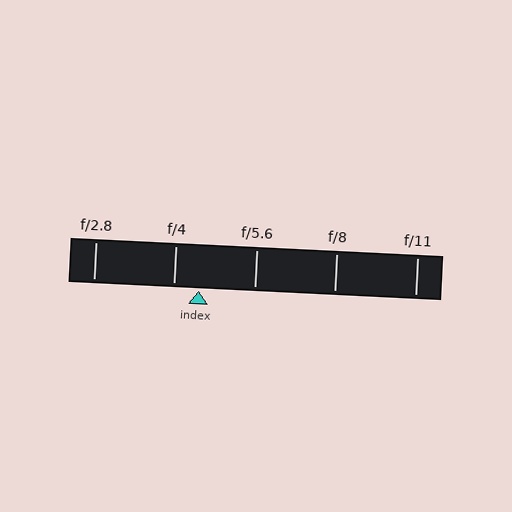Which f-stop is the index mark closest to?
The index mark is closest to f/4.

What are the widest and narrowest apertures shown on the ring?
The widest aperture shown is f/2.8 and the narrowest is f/11.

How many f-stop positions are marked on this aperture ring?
There are 5 f-stop positions marked.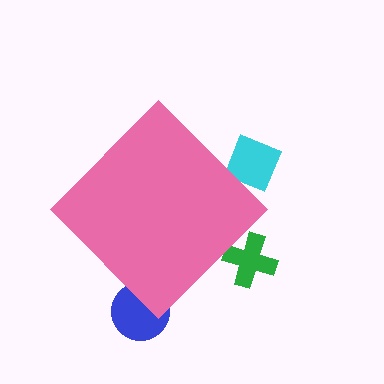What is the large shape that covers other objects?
A pink diamond.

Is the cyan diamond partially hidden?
Yes, the cyan diamond is partially hidden behind the pink diamond.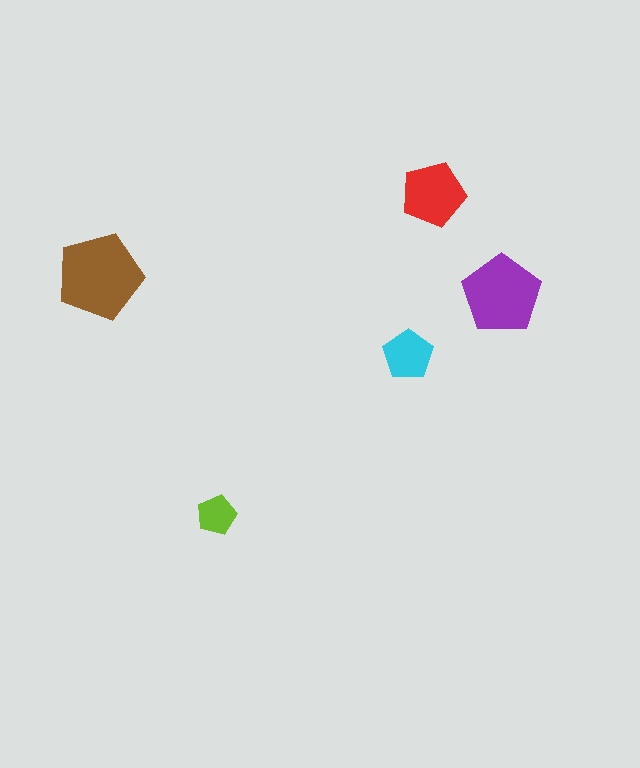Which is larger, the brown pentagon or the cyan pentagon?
The brown one.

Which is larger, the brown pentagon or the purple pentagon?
The brown one.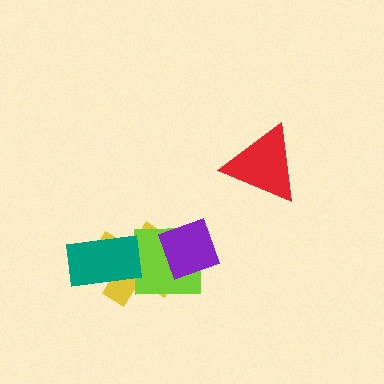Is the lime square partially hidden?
Yes, it is partially covered by another shape.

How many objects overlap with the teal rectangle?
1 object overlaps with the teal rectangle.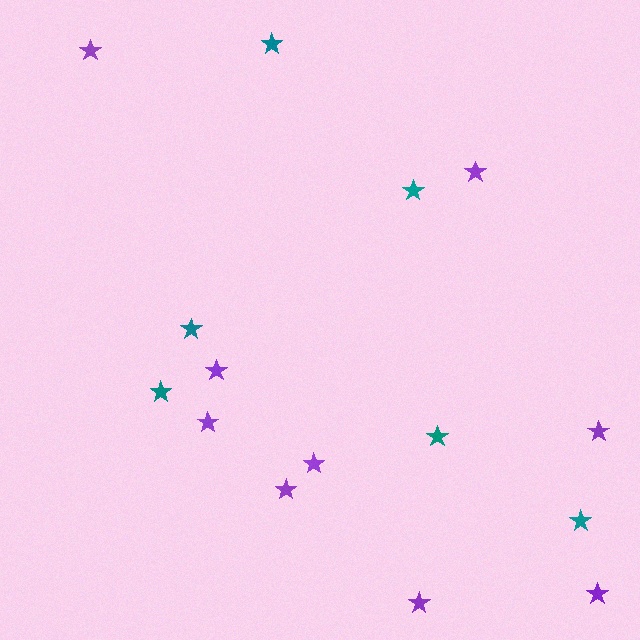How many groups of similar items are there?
There are 2 groups: one group of teal stars (6) and one group of purple stars (9).